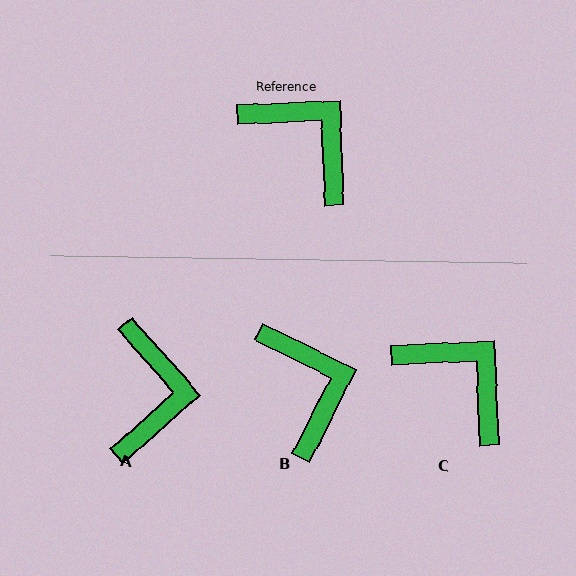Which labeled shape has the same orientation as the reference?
C.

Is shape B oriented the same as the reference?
No, it is off by about 29 degrees.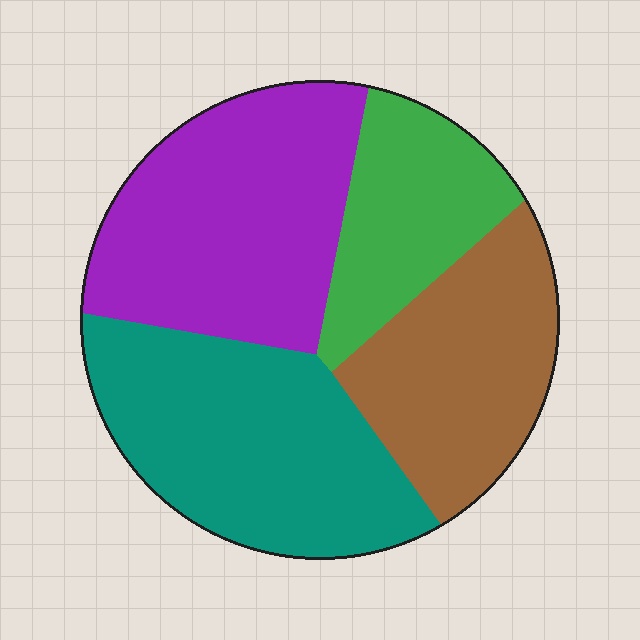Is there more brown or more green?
Brown.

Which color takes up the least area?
Green, at roughly 15%.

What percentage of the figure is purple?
Purple takes up about one third (1/3) of the figure.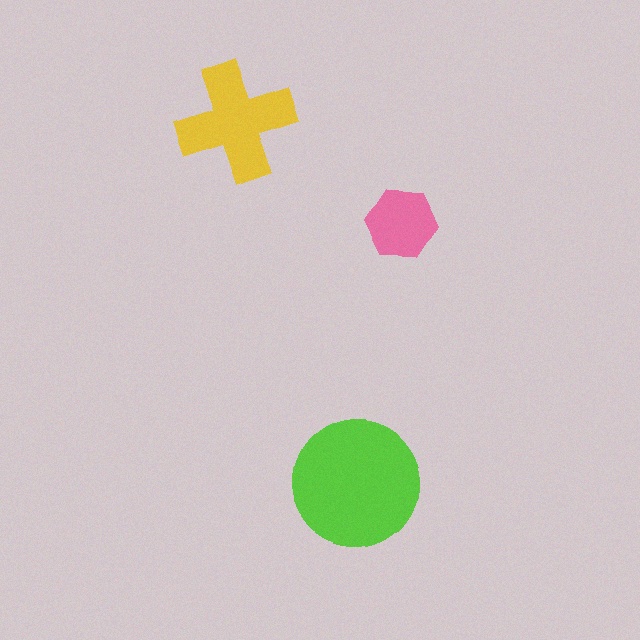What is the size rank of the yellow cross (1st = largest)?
2nd.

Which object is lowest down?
The lime circle is bottommost.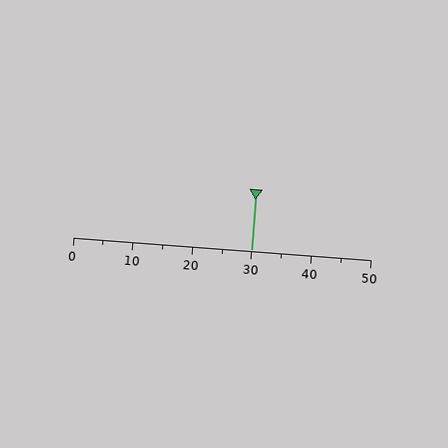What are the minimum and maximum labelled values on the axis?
The axis runs from 0 to 50.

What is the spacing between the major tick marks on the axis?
The major ticks are spaced 10 apart.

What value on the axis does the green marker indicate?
The marker indicates approximately 30.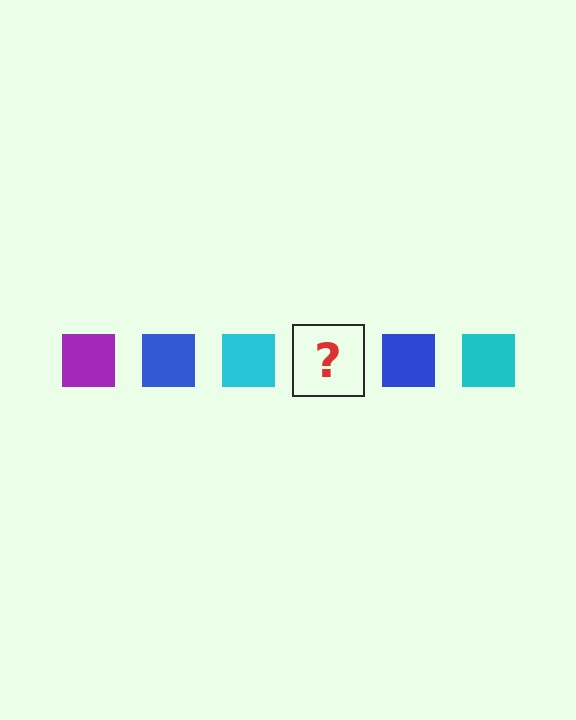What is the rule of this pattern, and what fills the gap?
The rule is that the pattern cycles through purple, blue, cyan squares. The gap should be filled with a purple square.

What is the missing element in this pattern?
The missing element is a purple square.